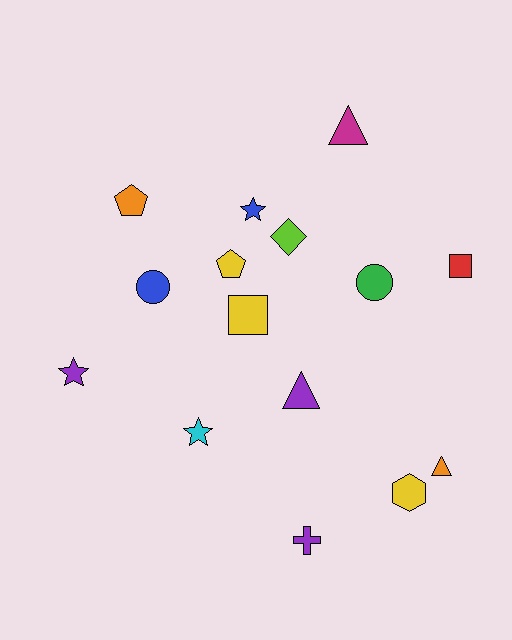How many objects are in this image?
There are 15 objects.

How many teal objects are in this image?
There are no teal objects.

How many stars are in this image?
There are 3 stars.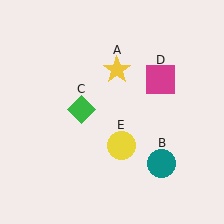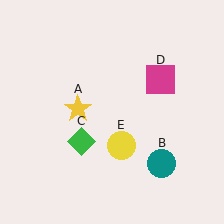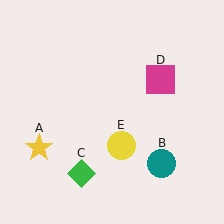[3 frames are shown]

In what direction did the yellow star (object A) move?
The yellow star (object A) moved down and to the left.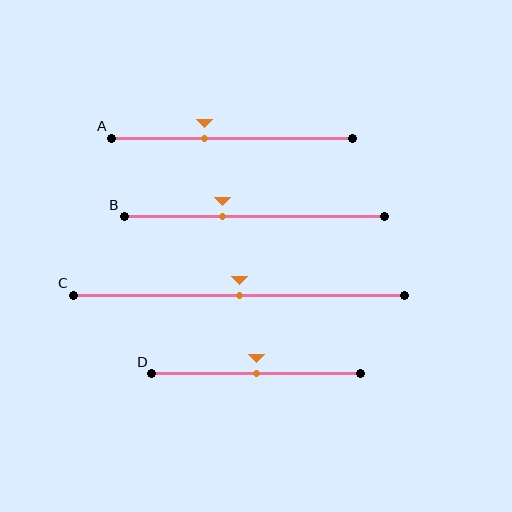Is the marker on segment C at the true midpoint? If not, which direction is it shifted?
Yes, the marker on segment C is at the true midpoint.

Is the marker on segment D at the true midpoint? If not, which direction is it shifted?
Yes, the marker on segment D is at the true midpoint.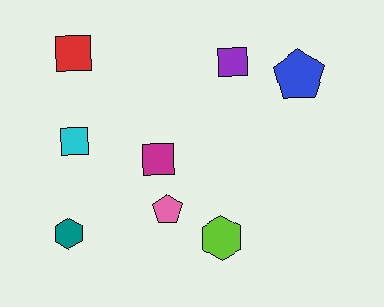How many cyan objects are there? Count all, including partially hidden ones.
There is 1 cyan object.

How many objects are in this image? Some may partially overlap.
There are 8 objects.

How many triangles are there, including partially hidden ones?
There are no triangles.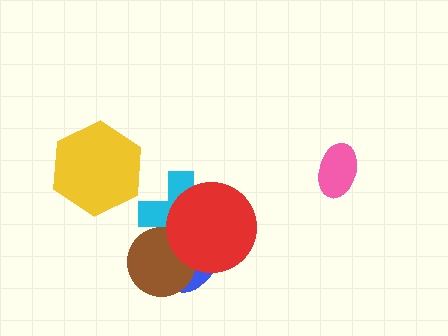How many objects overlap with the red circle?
3 objects overlap with the red circle.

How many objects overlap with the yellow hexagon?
0 objects overlap with the yellow hexagon.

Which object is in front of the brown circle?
The red circle is in front of the brown circle.